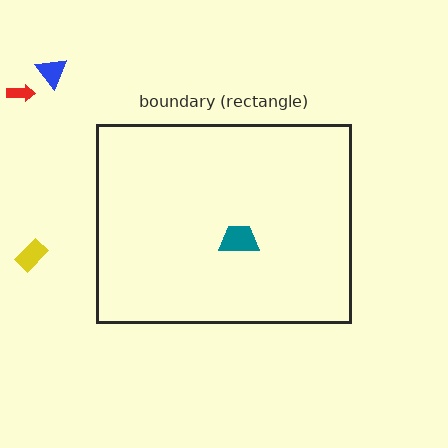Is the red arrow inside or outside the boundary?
Outside.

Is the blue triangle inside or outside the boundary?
Outside.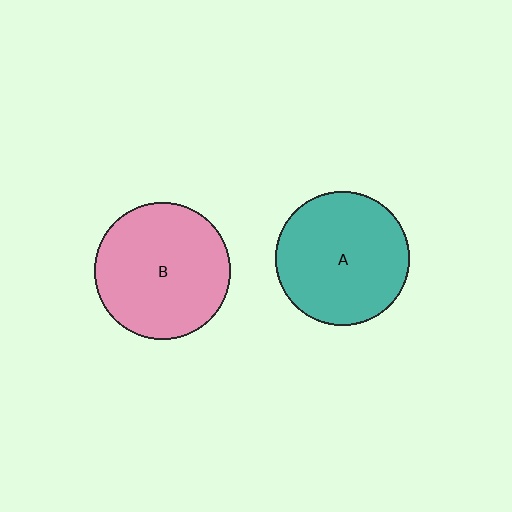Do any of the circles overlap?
No, none of the circles overlap.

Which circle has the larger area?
Circle B (pink).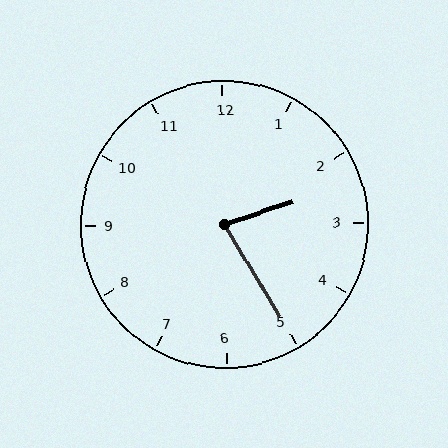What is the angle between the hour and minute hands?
Approximately 78 degrees.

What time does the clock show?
2:25.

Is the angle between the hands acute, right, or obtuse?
It is acute.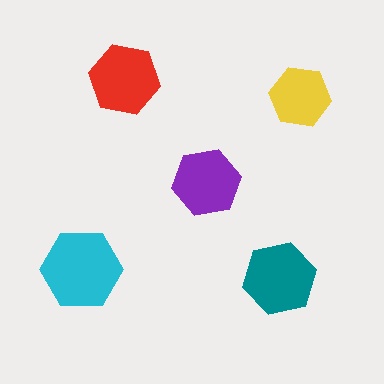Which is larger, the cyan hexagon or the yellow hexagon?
The cyan one.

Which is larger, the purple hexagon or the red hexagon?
The red one.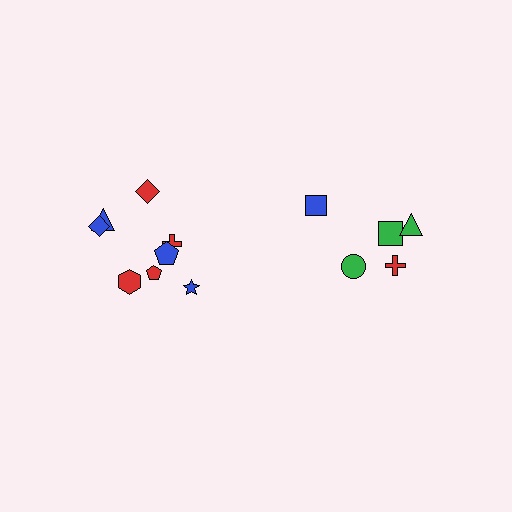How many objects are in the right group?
There are 5 objects.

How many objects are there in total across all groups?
There are 13 objects.